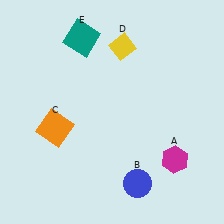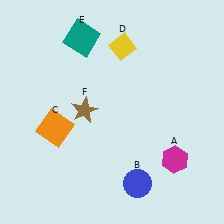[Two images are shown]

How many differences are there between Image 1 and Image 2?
There is 1 difference between the two images.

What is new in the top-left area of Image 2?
A brown star (F) was added in the top-left area of Image 2.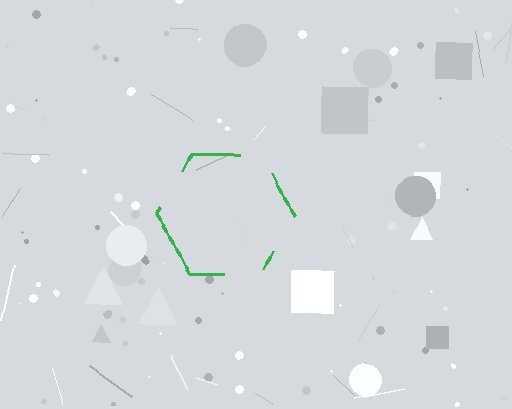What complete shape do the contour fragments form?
The contour fragments form a hexagon.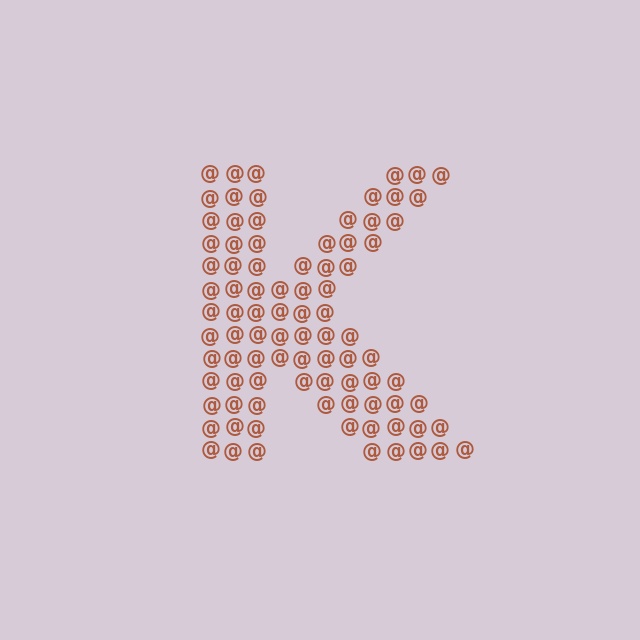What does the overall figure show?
The overall figure shows the letter K.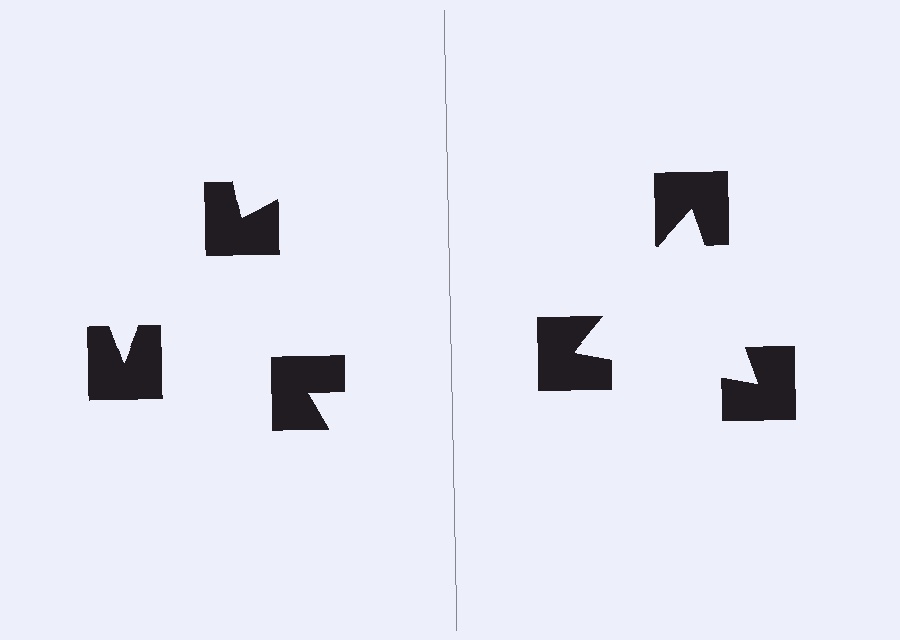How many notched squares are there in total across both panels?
6 — 3 on each side.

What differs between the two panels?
The notched squares are positioned identically on both sides; only the wedge orientations differ. On the right they align to a triangle; on the left they are misaligned.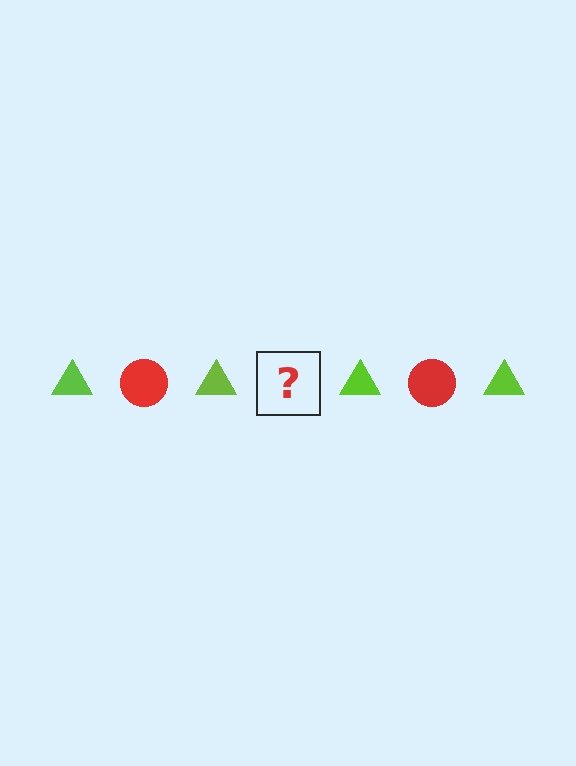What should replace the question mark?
The question mark should be replaced with a red circle.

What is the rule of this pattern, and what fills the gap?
The rule is that the pattern alternates between lime triangle and red circle. The gap should be filled with a red circle.